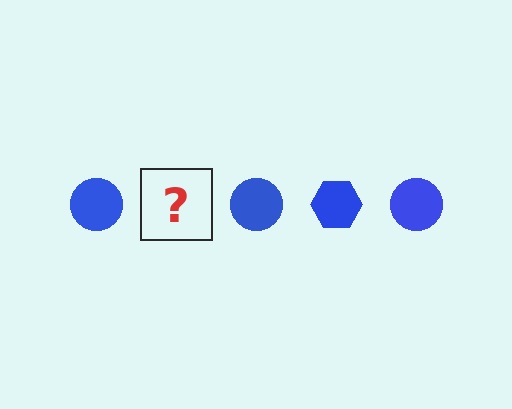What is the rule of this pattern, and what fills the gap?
The rule is that the pattern cycles through circle, hexagon shapes in blue. The gap should be filled with a blue hexagon.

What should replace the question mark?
The question mark should be replaced with a blue hexagon.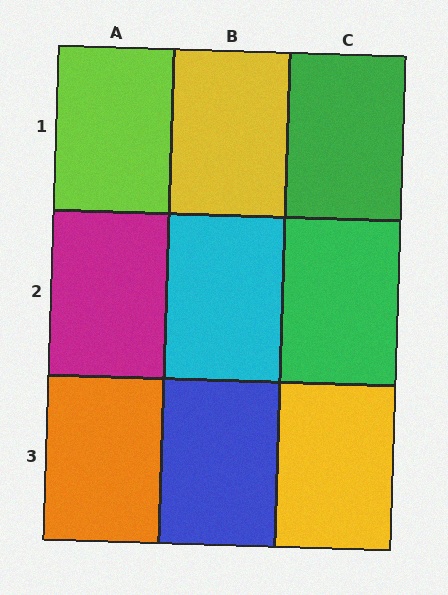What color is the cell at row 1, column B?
Yellow.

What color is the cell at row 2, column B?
Cyan.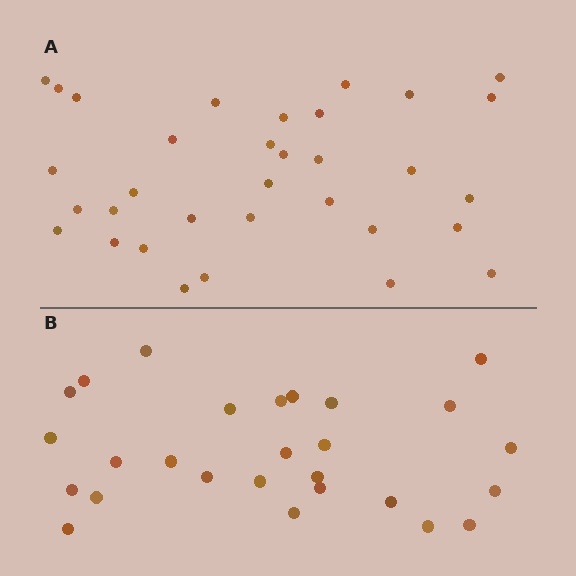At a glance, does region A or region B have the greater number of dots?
Region A (the top region) has more dots.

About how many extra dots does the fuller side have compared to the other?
Region A has about 6 more dots than region B.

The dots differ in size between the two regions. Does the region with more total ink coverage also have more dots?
No. Region B has more total ink coverage because its dots are larger, but region A actually contains more individual dots. Total area can be misleading — the number of items is what matters here.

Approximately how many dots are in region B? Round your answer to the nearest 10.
About 30 dots. (The exact count is 27, which rounds to 30.)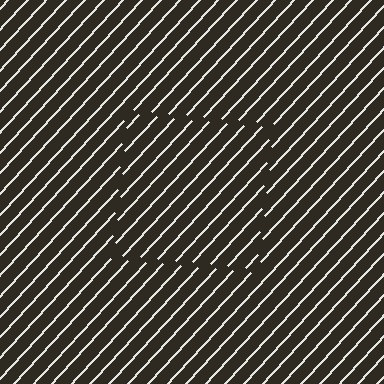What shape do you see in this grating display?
An illusory square. The interior of the shape contains the same grating, shifted by half a period — the contour is defined by the phase discontinuity where line-ends from the inner and outer gratings abut.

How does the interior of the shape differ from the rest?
The interior of the shape contains the same grating, shifted by half a period — the contour is defined by the phase discontinuity where line-ends from the inner and outer gratings abut.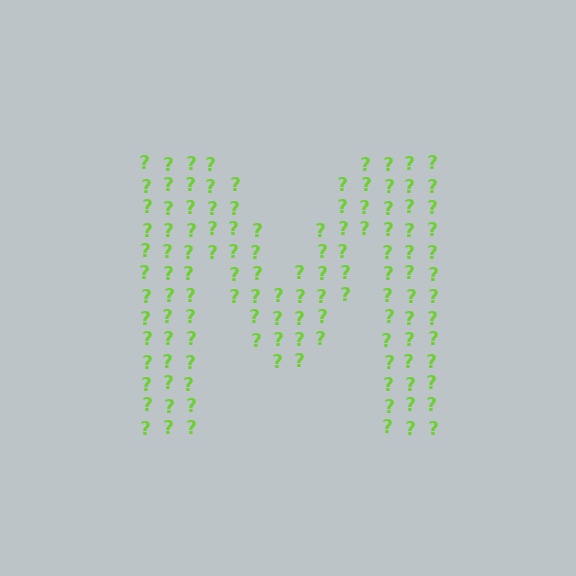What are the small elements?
The small elements are question marks.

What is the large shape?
The large shape is the letter M.